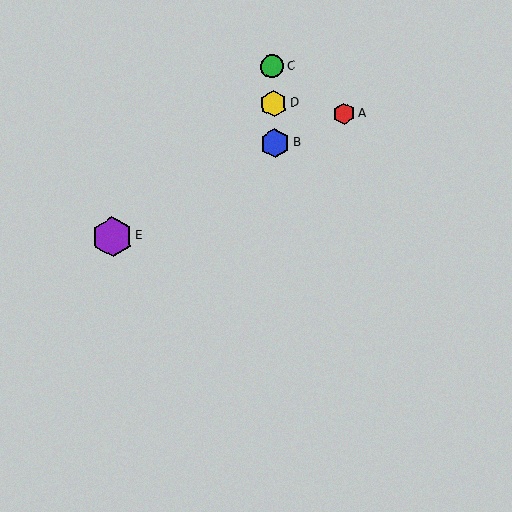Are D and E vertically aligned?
No, D is at x≈274 and E is at x≈112.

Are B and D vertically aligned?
Yes, both are at x≈275.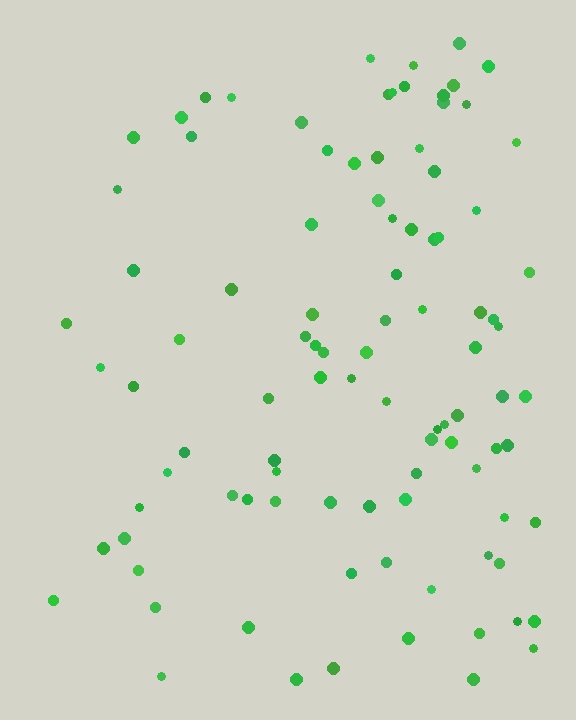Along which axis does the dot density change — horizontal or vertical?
Horizontal.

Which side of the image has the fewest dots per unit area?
The left.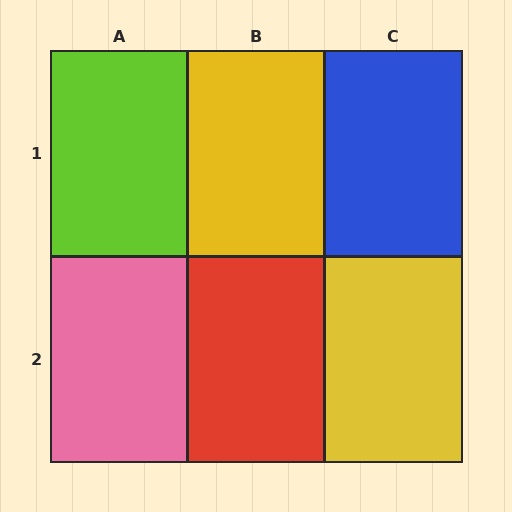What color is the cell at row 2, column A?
Pink.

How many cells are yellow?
2 cells are yellow.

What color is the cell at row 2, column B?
Red.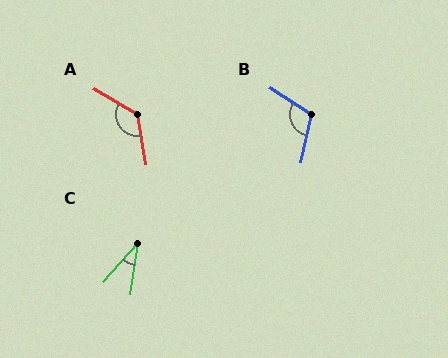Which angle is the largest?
A, at approximately 131 degrees.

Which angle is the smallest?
C, at approximately 34 degrees.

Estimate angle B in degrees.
Approximately 111 degrees.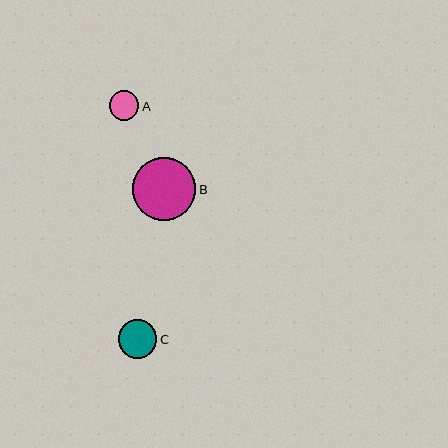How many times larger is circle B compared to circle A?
Circle B is approximately 2.1 times the size of circle A.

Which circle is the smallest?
Circle A is the smallest with a size of approximately 30 pixels.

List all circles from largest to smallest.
From largest to smallest: B, C, A.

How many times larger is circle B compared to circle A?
Circle B is approximately 2.1 times the size of circle A.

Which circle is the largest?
Circle B is the largest with a size of approximately 63 pixels.